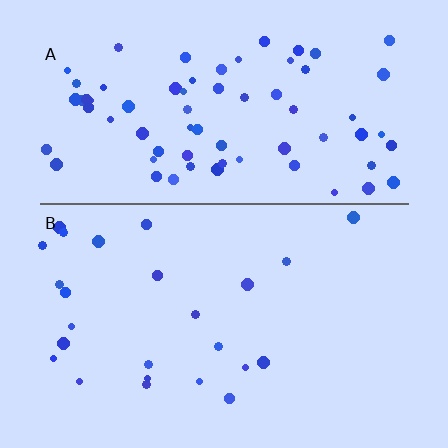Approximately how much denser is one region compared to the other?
Approximately 2.9× — region A over region B.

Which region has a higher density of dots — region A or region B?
A (the top).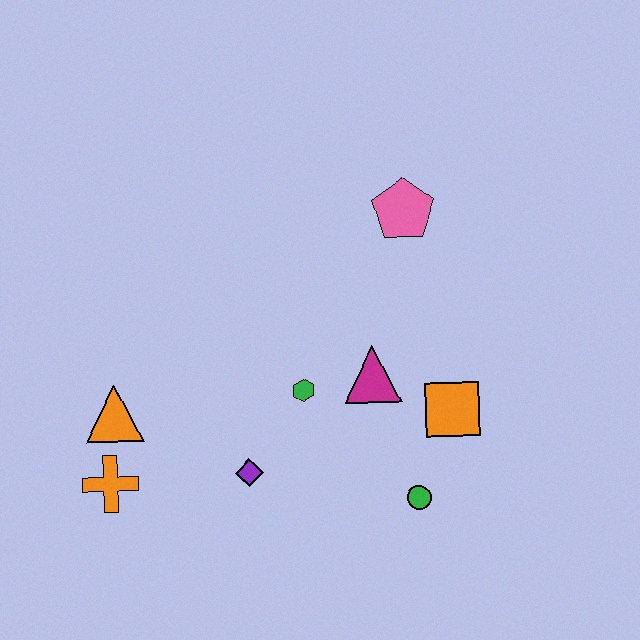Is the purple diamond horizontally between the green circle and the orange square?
No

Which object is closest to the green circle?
The orange square is closest to the green circle.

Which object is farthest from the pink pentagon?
The orange cross is farthest from the pink pentagon.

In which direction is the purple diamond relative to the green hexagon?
The purple diamond is below the green hexagon.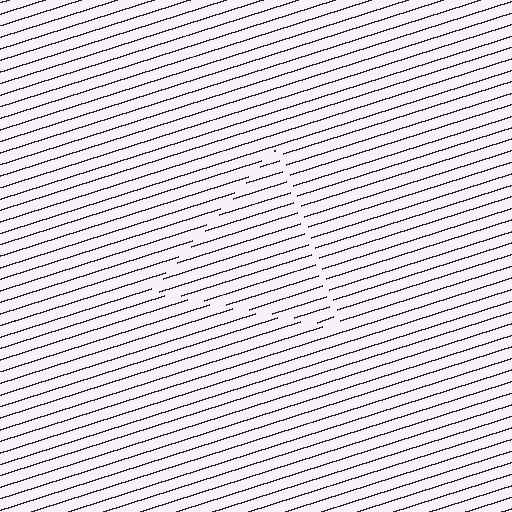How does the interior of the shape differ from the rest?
The interior of the shape contains the same grating, shifted by half a period — the contour is defined by the phase discontinuity where line-ends from the inner and outer gratings abut.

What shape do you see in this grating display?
An illusory triangle. The interior of the shape contains the same grating, shifted by half a period — the contour is defined by the phase discontinuity where line-ends from the inner and outer gratings abut.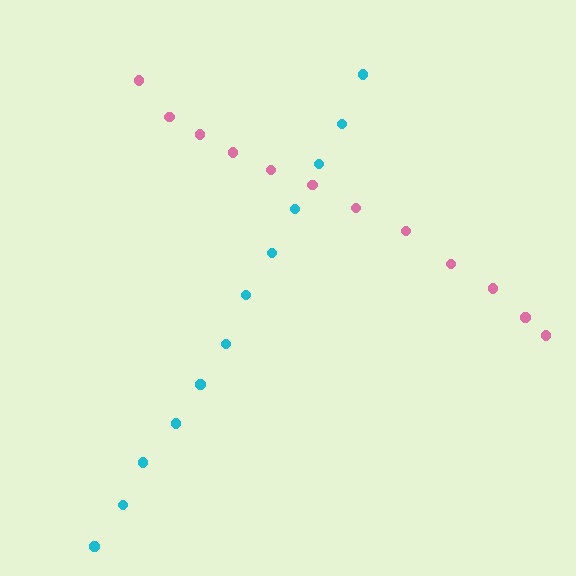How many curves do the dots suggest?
There are 2 distinct paths.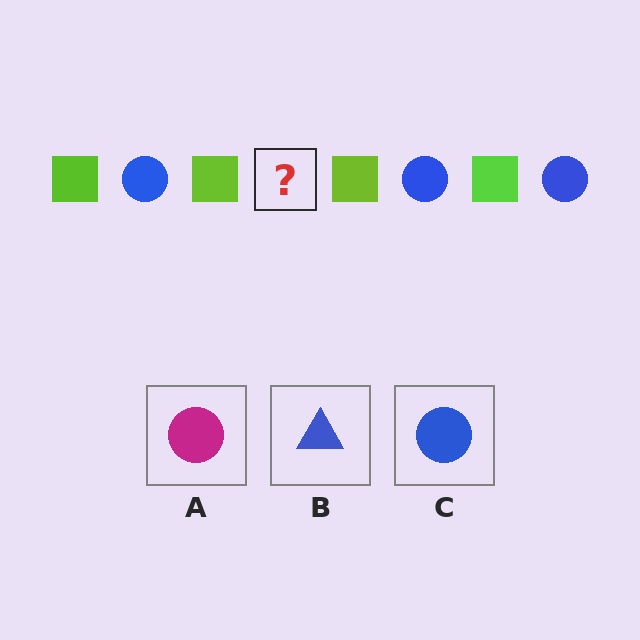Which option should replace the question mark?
Option C.